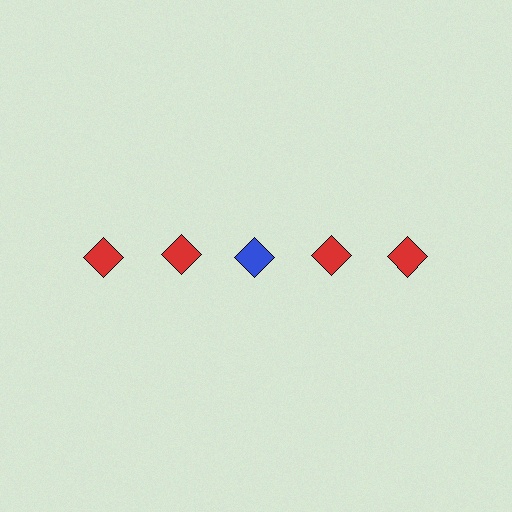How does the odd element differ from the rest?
It has a different color: blue instead of red.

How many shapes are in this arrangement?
There are 5 shapes arranged in a grid pattern.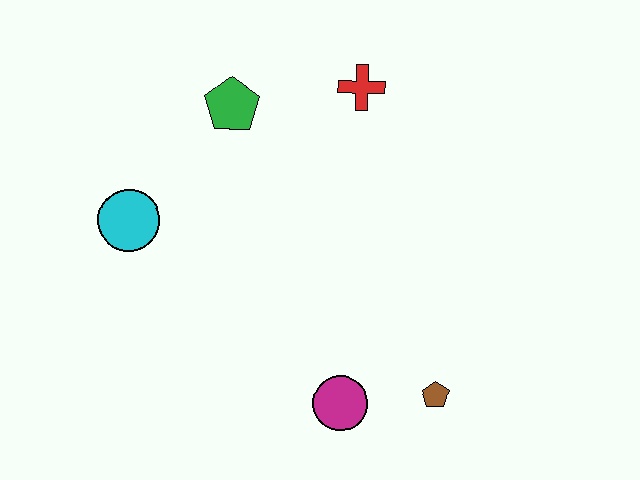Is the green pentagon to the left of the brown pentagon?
Yes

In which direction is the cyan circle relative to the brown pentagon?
The cyan circle is to the left of the brown pentagon.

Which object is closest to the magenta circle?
The brown pentagon is closest to the magenta circle.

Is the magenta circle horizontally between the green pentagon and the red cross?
Yes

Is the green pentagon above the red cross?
No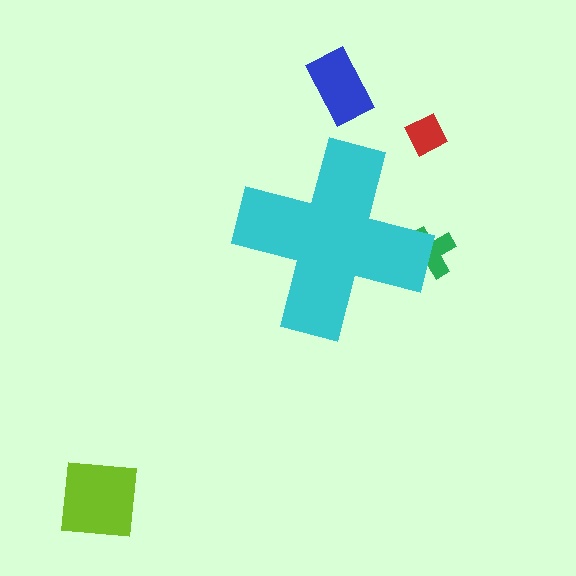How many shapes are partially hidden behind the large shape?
1 shape is partially hidden.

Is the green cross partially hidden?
Yes, the green cross is partially hidden behind the cyan cross.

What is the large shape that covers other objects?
A cyan cross.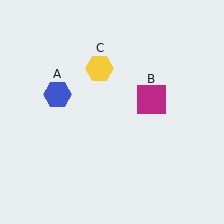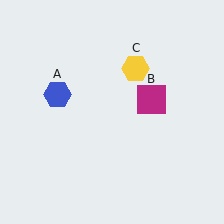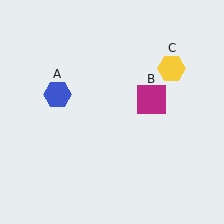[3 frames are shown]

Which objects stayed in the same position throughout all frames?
Blue hexagon (object A) and magenta square (object B) remained stationary.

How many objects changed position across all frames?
1 object changed position: yellow hexagon (object C).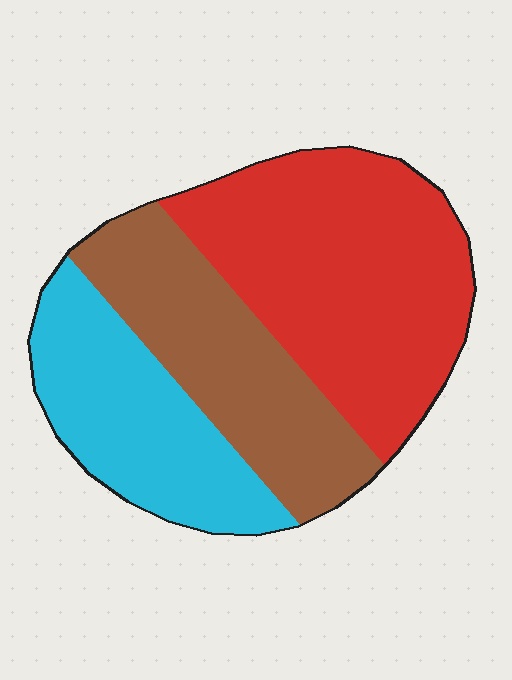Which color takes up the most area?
Red, at roughly 45%.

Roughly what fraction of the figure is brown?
Brown takes up about one quarter (1/4) of the figure.